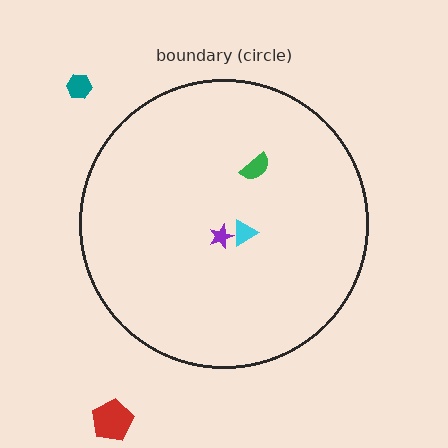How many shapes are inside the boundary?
3 inside, 2 outside.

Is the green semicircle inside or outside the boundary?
Inside.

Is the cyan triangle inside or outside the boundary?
Inside.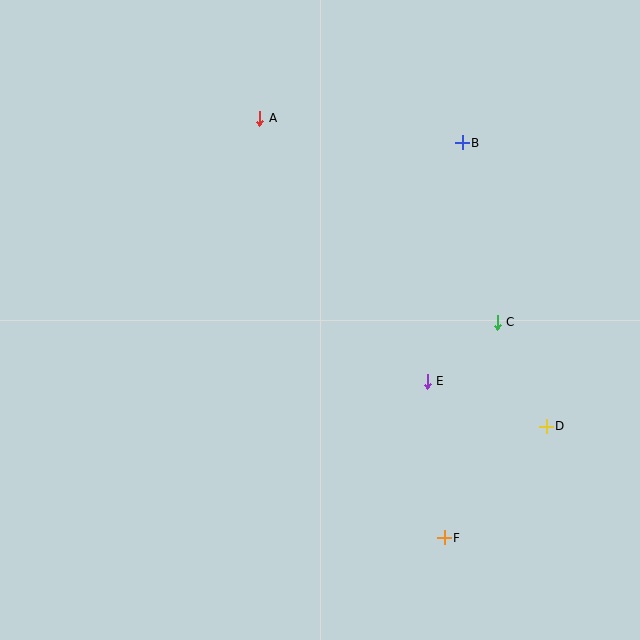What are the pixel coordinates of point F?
Point F is at (444, 538).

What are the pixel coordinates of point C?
Point C is at (497, 322).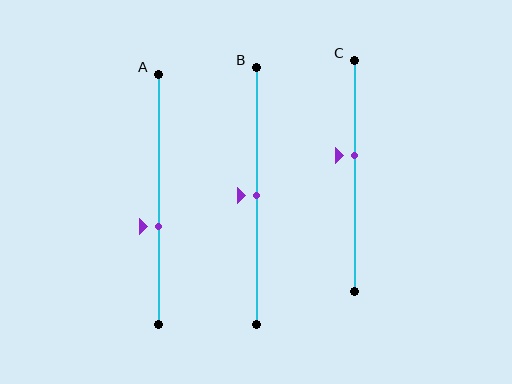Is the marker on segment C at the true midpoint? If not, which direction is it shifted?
No, the marker on segment C is shifted upward by about 9% of the segment length.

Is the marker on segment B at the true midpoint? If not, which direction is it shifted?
Yes, the marker on segment B is at the true midpoint.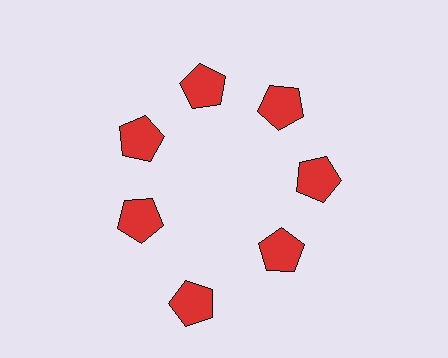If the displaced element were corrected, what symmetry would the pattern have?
It would have 7-fold rotational symmetry — the pattern would map onto itself every 51 degrees.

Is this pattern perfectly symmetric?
No. The 7 red pentagons are arranged in a ring, but one element near the 6 o'clock position is pushed outward from the center, breaking the 7-fold rotational symmetry.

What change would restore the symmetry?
The symmetry would be restored by moving it inward, back onto the ring so that all 7 pentagons sit at equal angles and equal distance from the center.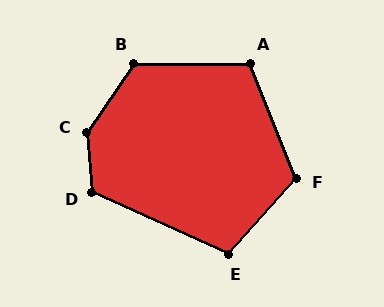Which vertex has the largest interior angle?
C, at approximately 141 degrees.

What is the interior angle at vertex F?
Approximately 117 degrees (obtuse).